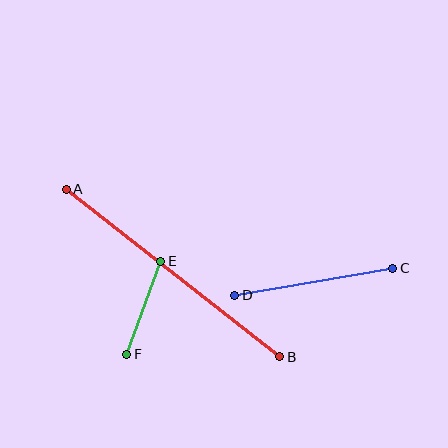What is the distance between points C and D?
The distance is approximately 160 pixels.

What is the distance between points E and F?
The distance is approximately 99 pixels.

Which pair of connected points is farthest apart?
Points A and B are farthest apart.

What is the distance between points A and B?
The distance is approximately 271 pixels.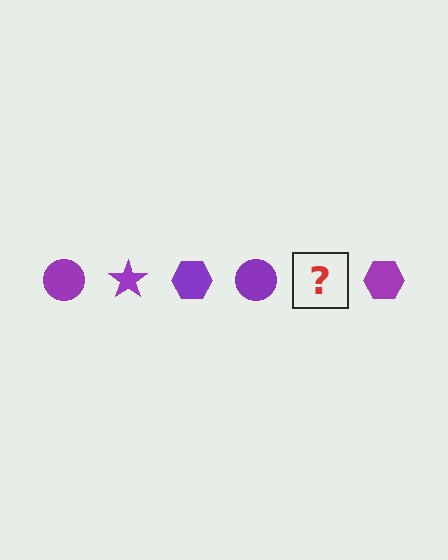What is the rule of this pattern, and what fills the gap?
The rule is that the pattern cycles through circle, star, hexagon shapes in purple. The gap should be filled with a purple star.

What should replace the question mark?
The question mark should be replaced with a purple star.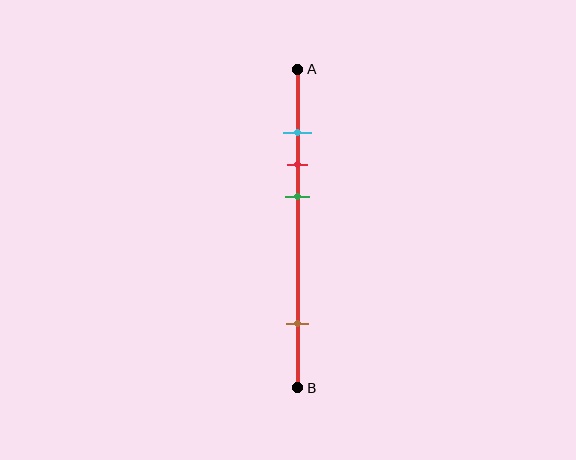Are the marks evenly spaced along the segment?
No, the marks are not evenly spaced.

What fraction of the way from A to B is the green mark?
The green mark is approximately 40% (0.4) of the way from A to B.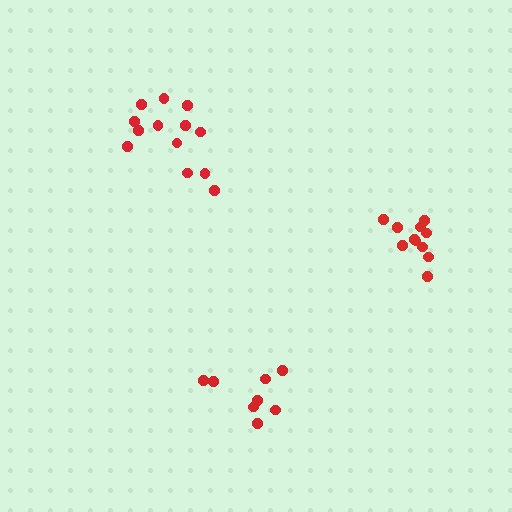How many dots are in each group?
Group 1: 8 dots, Group 2: 11 dots, Group 3: 13 dots (32 total).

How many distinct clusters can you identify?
There are 3 distinct clusters.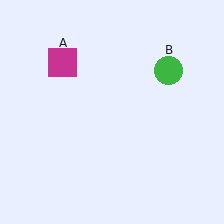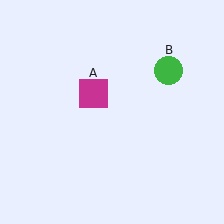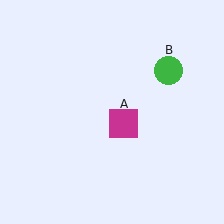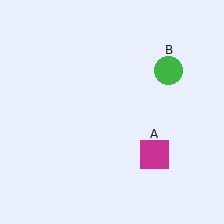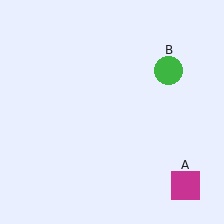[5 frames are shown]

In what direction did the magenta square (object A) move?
The magenta square (object A) moved down and to the right.